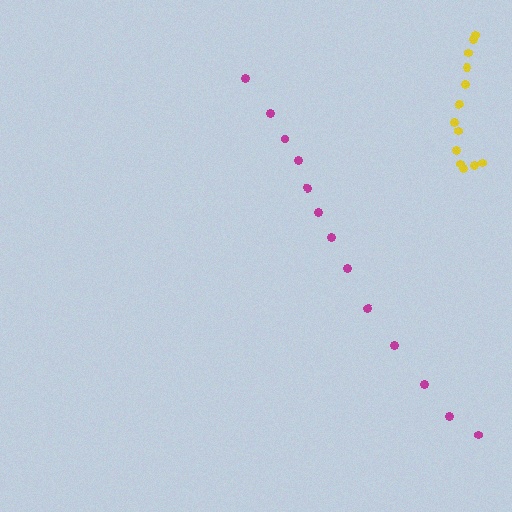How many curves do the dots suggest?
There are 2 distinct paths.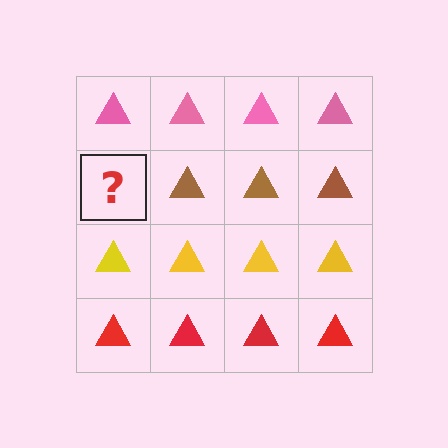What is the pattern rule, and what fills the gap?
The rule is that each row has a consistent color. The gap should be filled with a brown triangle.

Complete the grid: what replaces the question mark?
The question mark should be replaced with a brown triangle.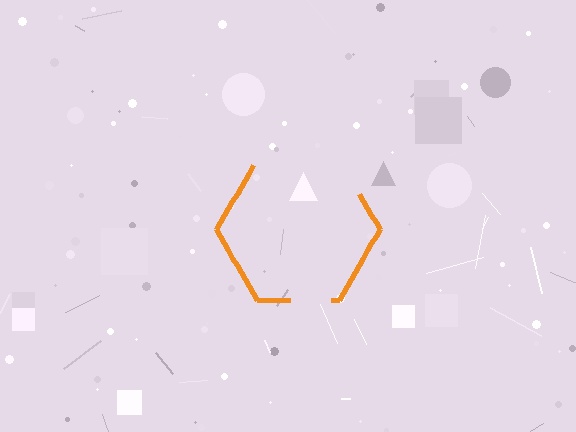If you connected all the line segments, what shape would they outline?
They would outline a hexagon.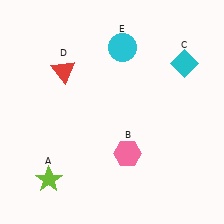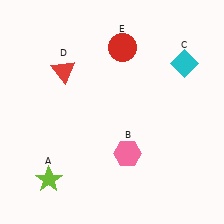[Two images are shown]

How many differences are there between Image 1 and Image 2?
There is 1 difference between the two images.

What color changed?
The circle (E) changed from cyan in Image 1 to red in Image 2.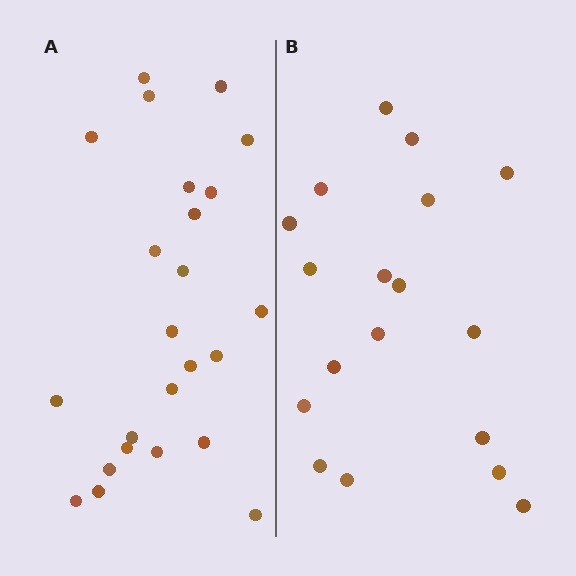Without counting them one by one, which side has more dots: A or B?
Region A (the left region) has more dots.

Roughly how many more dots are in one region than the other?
Region A has about 6 more dots than region B.